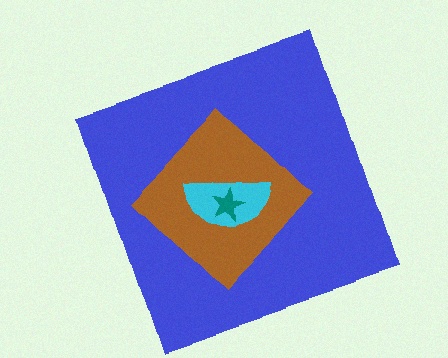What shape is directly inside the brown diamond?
The cyan semicircle.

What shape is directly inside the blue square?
The brown diamond.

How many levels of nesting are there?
4.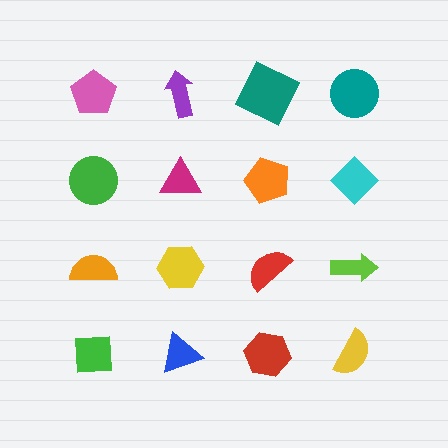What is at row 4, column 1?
A green square.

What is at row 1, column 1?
A pink pentagon.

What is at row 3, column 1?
An orange semicircle.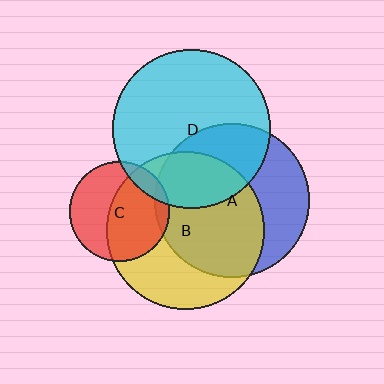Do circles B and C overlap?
Yes.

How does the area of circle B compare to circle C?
Approximately 2.5 times.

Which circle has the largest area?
Circle D (cyan).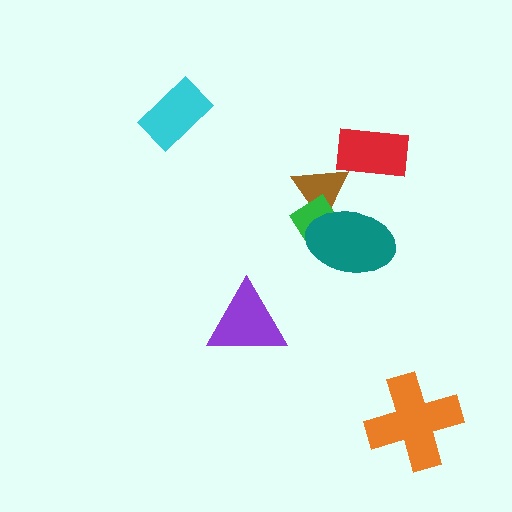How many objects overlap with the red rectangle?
0 objects overlap with the red rectangle.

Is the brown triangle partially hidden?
Yes, it is partially covered by another shape.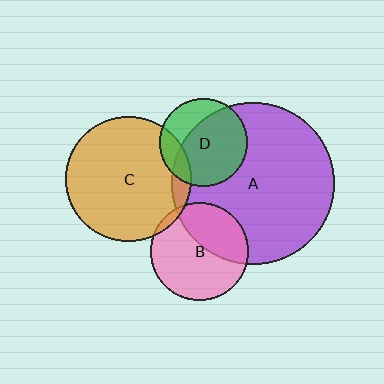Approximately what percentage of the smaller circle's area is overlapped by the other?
Approximately 5%.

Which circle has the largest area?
Circle A (purple).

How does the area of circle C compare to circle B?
Approximately 1.6 times.